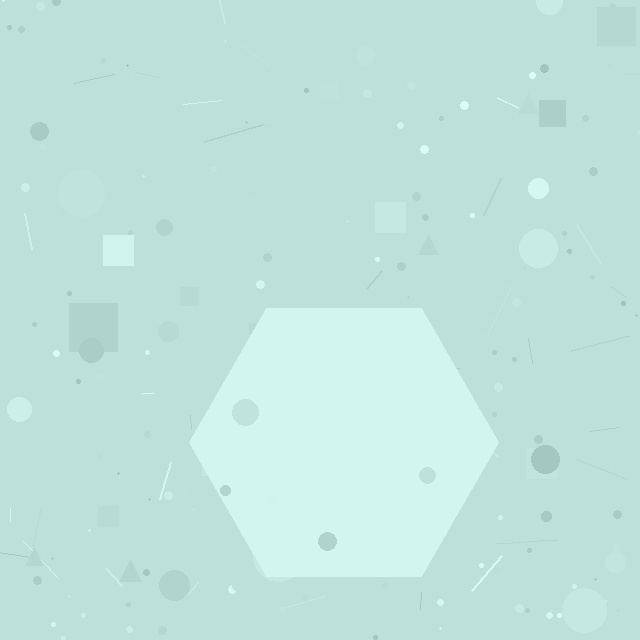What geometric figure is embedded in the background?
A hexagon is embedded in the background.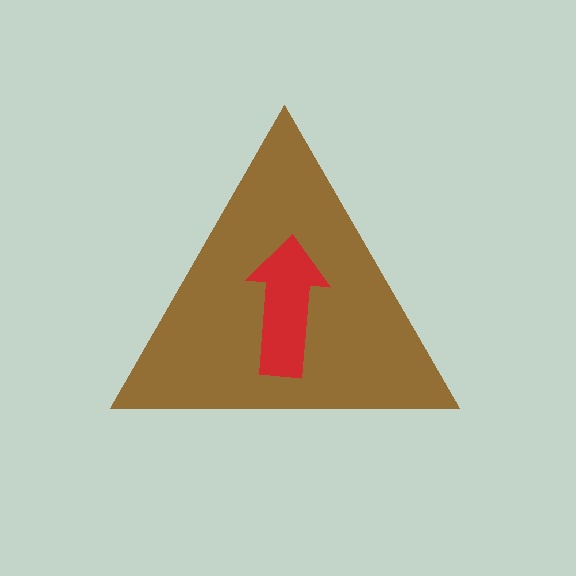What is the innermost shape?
The red arrow.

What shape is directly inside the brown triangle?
The red arrow.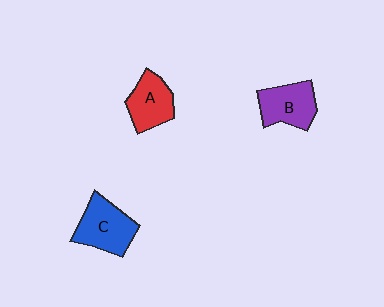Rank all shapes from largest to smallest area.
From largest to smallest: C (blue), B (purple), A (red).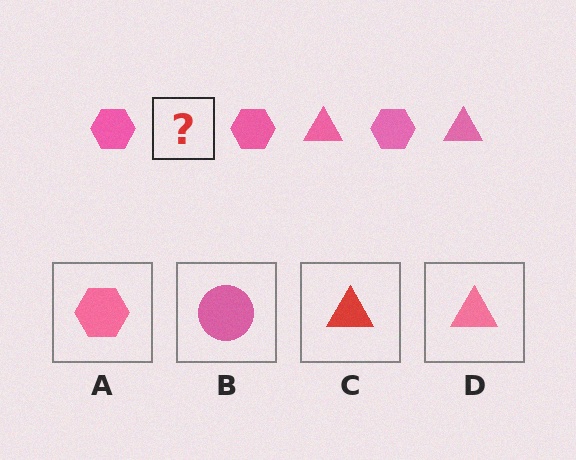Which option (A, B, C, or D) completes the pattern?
D.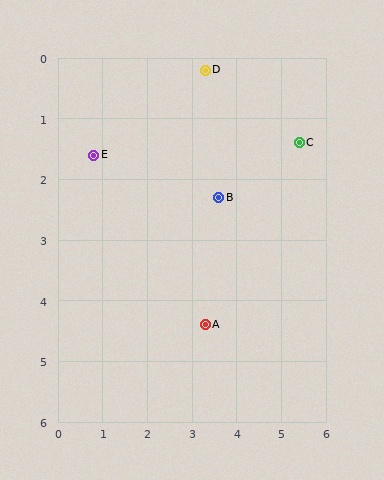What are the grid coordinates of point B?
Point B is at approximately (3.6, 2.3).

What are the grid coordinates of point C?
Point C is at approximately (5.4, 1.4).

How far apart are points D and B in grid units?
Points D and B are about 2.1 grid units apart.